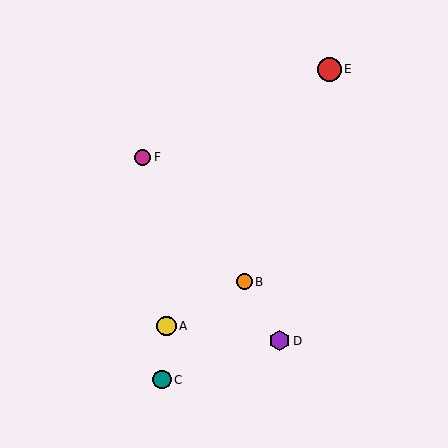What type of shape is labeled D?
Shape D is a purple hexagon.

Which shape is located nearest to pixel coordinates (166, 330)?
The yellow circle (labeled A) at (166, 326) is nearest to that location.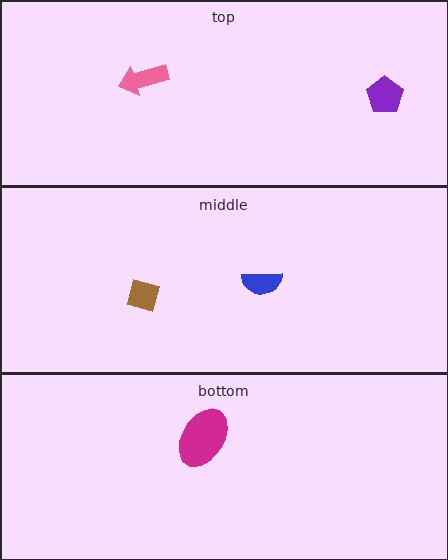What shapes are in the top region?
The purple pentagon, the pink arrow.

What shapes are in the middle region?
The brown diamond, the blue semicircle.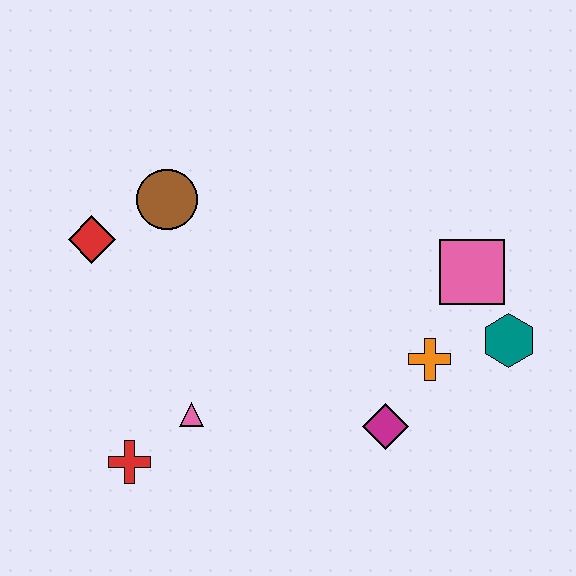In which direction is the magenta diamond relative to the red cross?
The magenta diamond is to the right of the red cross.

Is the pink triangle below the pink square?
Yes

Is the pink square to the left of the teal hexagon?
Yes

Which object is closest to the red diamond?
The brown circle is closest to the red diamond.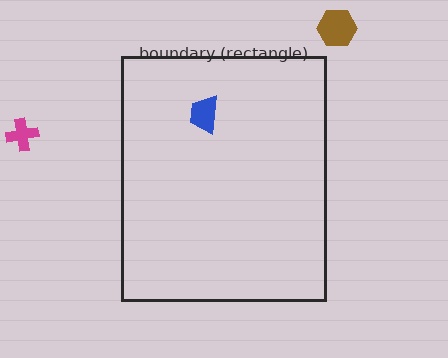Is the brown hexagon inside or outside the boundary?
Outside.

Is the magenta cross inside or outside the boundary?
Outside.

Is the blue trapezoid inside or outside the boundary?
Inside.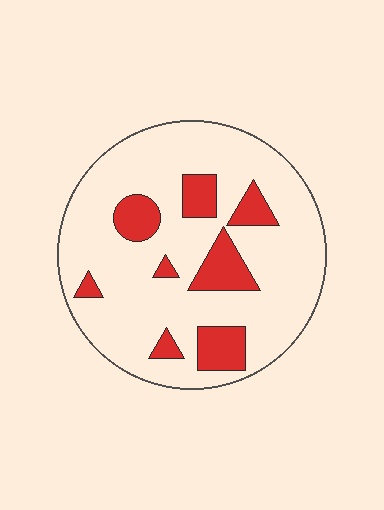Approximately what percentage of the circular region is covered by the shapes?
Approximately 20%.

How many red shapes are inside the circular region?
8.